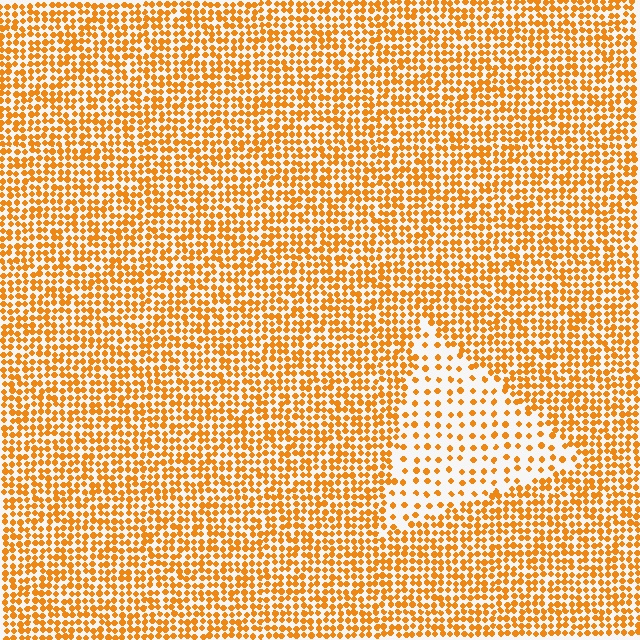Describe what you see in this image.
The image contains small orange elements arranged at two different densities. A triangle-shaped region is visible where the elements are less densely packed than the surrounding area.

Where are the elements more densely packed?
The elements are more densely packed outside the triangle boundary.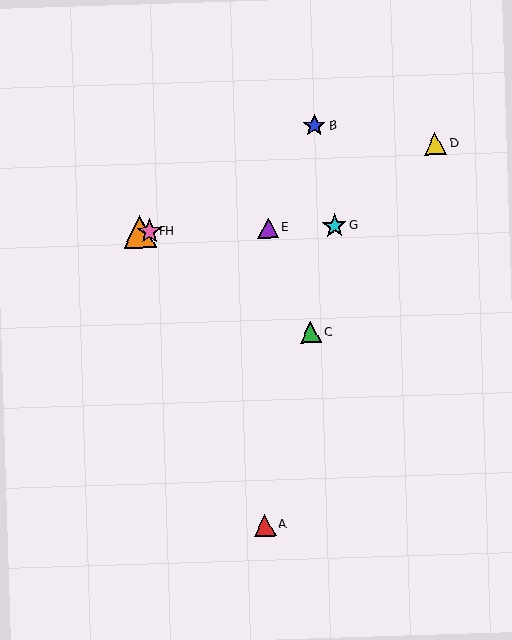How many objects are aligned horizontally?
4 objects (E, F, G, H) are aligned horizontally.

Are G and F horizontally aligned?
Yes, both are at y≈226.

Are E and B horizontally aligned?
No, E is at y≈228 and B is at y≈126.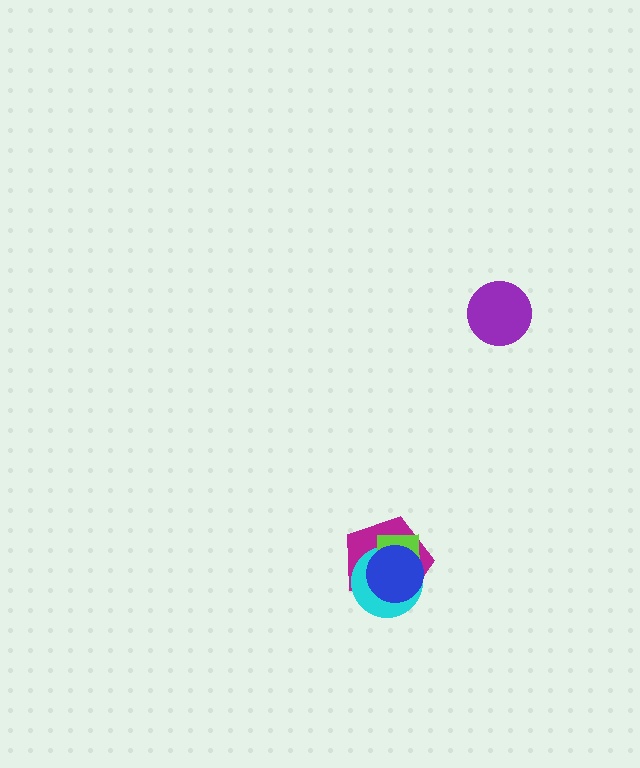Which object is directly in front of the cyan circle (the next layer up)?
The lime square is directly in front of the cyan circle.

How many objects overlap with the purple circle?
0 objects overlap with the purple circle.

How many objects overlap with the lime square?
3 objects overlap with the lime square.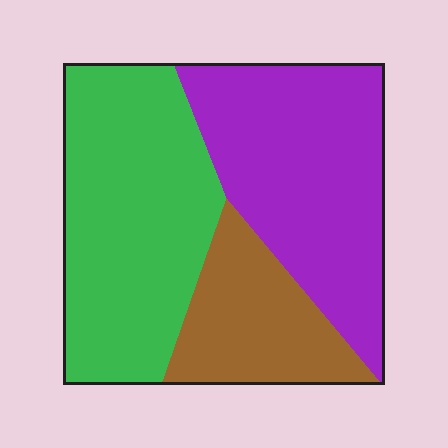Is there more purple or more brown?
Purple.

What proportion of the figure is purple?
Purple takes up about three eighths (3/8) of the figure.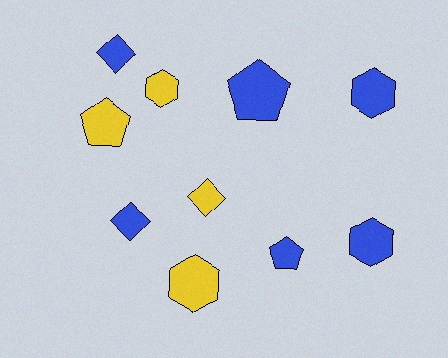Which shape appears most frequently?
Hexagon, with 4 objects.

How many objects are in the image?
There are 10 objects.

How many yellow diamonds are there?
There is 1 yellow diamond.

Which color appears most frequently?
Blue, with 6 objects.